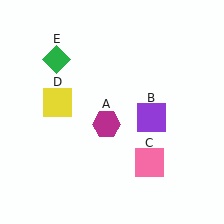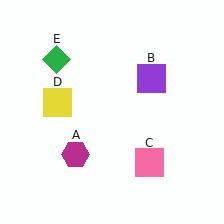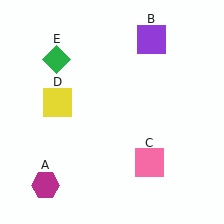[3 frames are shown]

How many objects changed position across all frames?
2 objects changed position: magenta hexagon (object A), purple square (object B).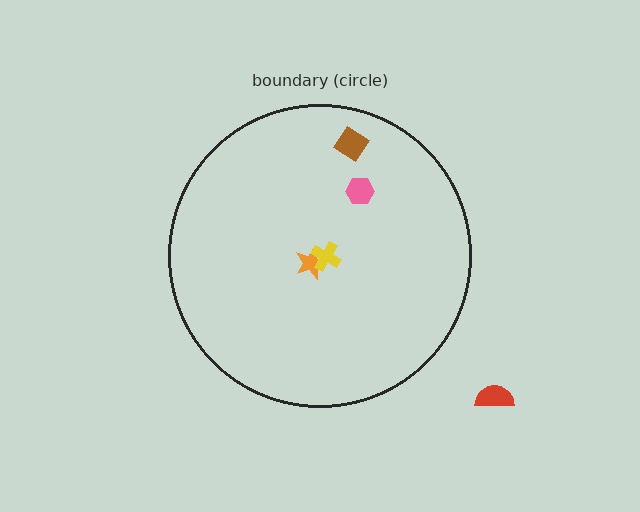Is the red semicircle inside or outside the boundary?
Outside.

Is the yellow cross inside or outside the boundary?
Inside.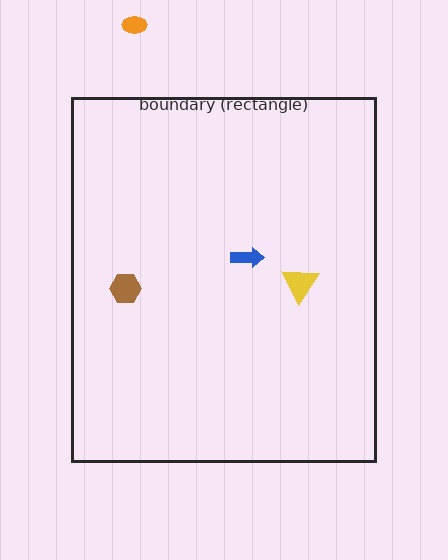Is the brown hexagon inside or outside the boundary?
Inside.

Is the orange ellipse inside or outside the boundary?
Outside.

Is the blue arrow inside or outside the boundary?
Inside.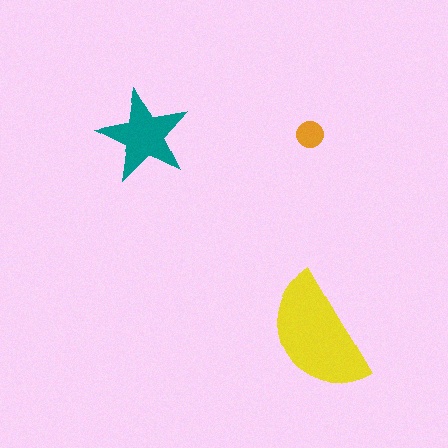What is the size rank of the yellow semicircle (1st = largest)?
1st.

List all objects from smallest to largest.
The orange circle, the teal star, the yellow semicircle.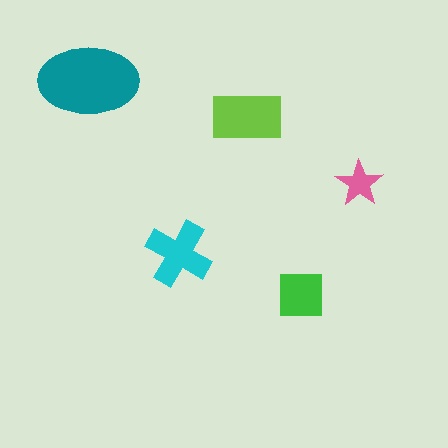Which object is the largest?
The teal ellipse.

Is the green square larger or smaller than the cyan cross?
Smaller.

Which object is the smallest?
The pink star.